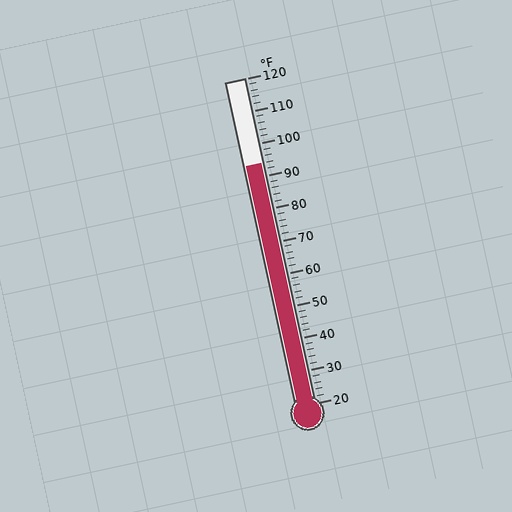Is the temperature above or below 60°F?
The temperature is above 60°F.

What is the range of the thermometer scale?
The thermometer scale ranges from 20°F to 120°F.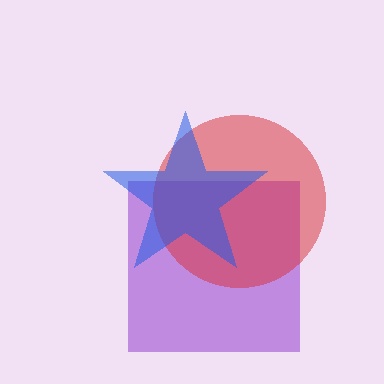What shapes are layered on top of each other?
The layered shapes are: a purple square, a red circle, a blue star.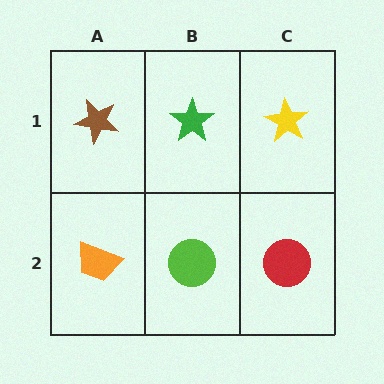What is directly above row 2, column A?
A brown star.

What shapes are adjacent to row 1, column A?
An orange trapezoid (row 2, column A), a green star (row 1, column B).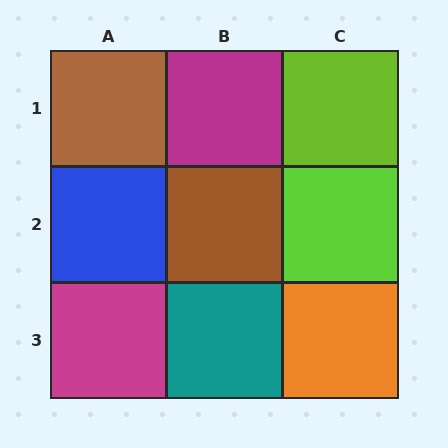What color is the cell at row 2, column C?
Lime.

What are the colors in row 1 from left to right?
Brown, magenta, lime.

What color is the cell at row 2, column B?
Brown.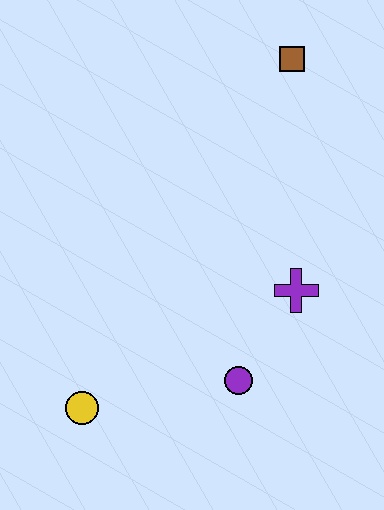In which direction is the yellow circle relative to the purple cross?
The yellow circle is to the left of the purple cross.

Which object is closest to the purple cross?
The purple circle is closest to the purple cross.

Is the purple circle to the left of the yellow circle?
No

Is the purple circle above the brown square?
No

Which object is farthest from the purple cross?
The yellow circle is farthest from the purple cross.